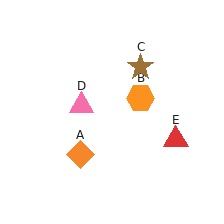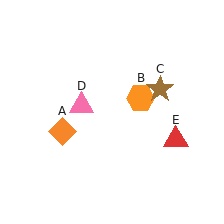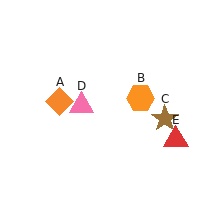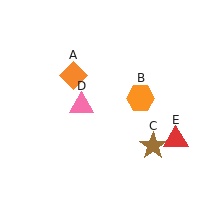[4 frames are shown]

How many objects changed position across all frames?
2 objects changed position: orange diamond (object A), brown star (object C).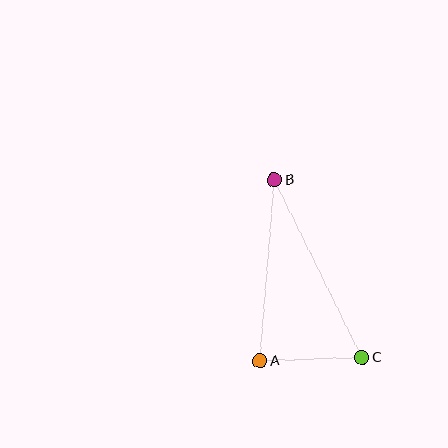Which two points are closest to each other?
Points A and C are closest to each other.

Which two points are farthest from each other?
Points B and C are farthest from each other.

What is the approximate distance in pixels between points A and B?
The distance between A and B is approximately 182 pixels.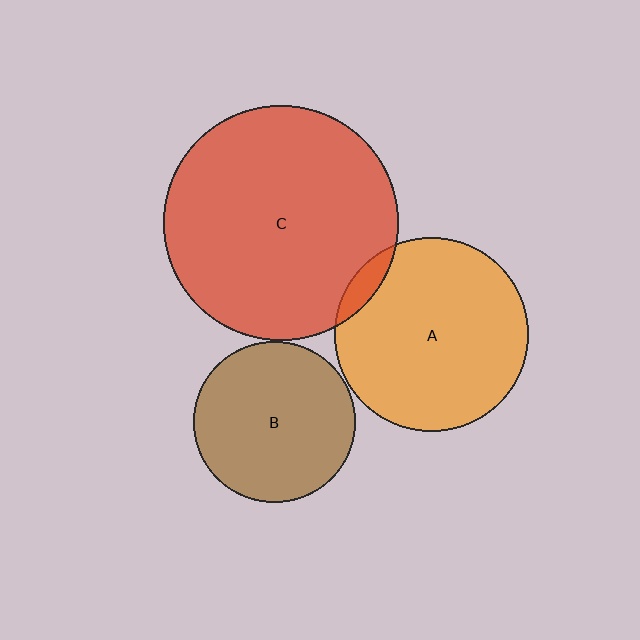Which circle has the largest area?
Circle C (red).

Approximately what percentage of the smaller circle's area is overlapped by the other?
Approximately 5%.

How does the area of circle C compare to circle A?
Approximately 1.5 times.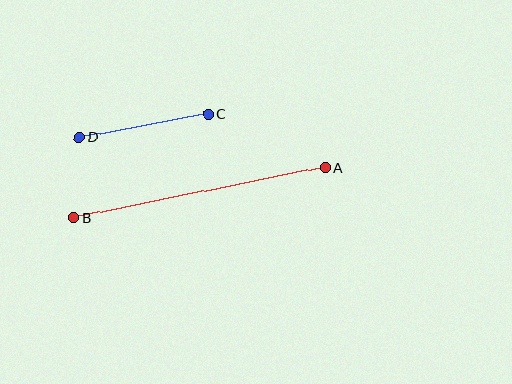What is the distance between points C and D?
The distance is approximately 131 pixels.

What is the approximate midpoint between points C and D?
The midpoint is at approximately (144, 126) pixels.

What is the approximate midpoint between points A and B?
The midpoint is at approximately (199, 193) pixels.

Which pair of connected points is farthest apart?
Points A and B are farthest apart.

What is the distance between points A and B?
The distance is approximately 257 pixels.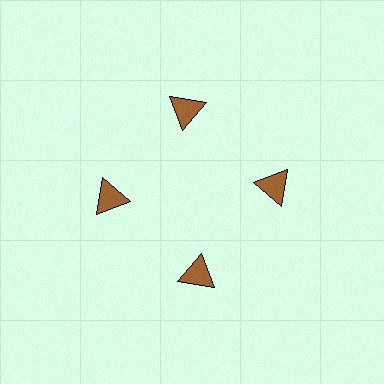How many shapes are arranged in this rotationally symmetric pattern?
There are 4 shapes, arranged in 4 groups of 1.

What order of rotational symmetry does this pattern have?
This pattern has 4-fold rotational symmetry.